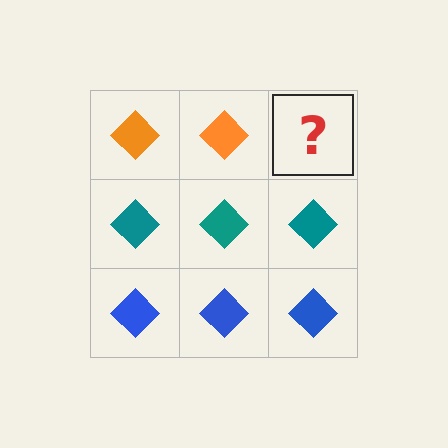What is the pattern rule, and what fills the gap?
The rule is that each row has a consistent color. The gap should be filled with an orange diamond.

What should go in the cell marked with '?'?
The missing cell should contain an orange diamond.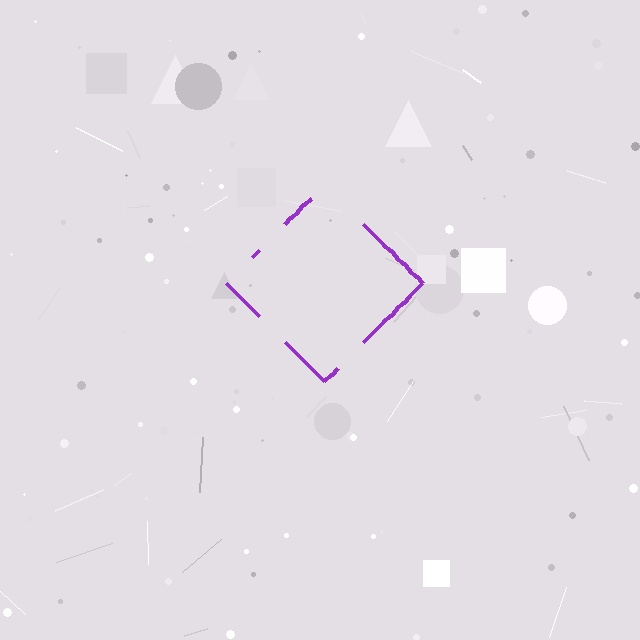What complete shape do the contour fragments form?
The contour fragments form a diamond.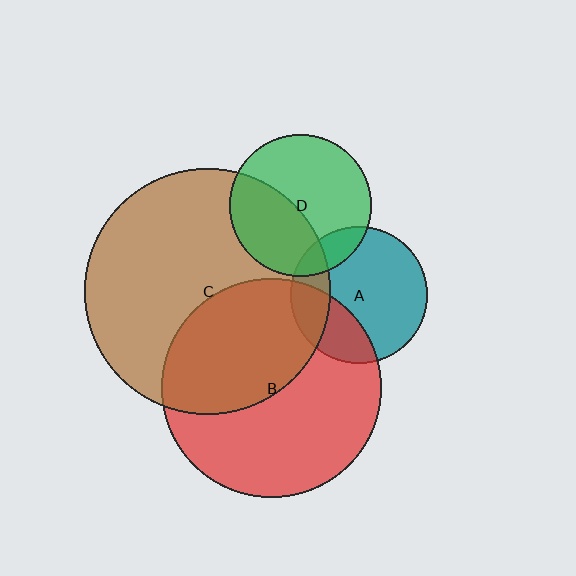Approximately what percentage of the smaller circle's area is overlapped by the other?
Approximately 15%.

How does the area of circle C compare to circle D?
Approximately 3.0 times.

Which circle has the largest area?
Circle C (brown).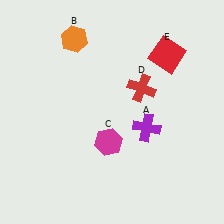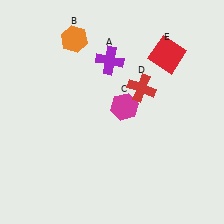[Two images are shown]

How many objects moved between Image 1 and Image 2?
2 objects moved between the two images.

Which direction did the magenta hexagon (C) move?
The magenta hexagon (C) moved up.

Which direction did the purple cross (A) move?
The purple cross (A) moved up.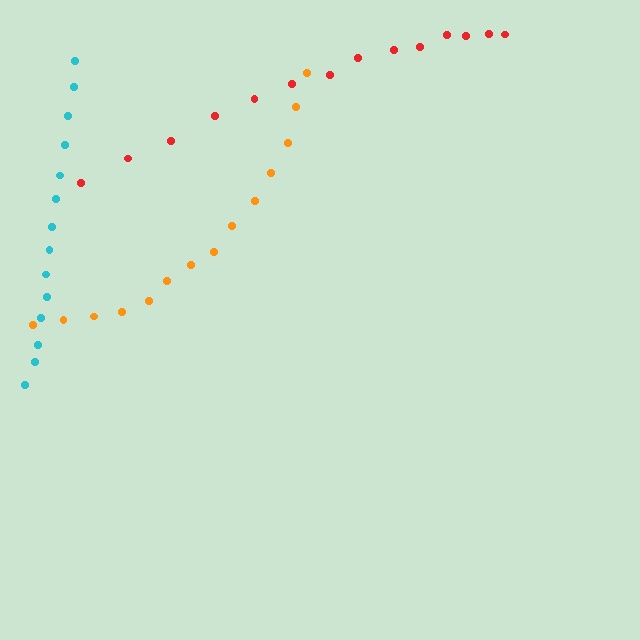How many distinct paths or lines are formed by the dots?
There are 3 distinct paths.